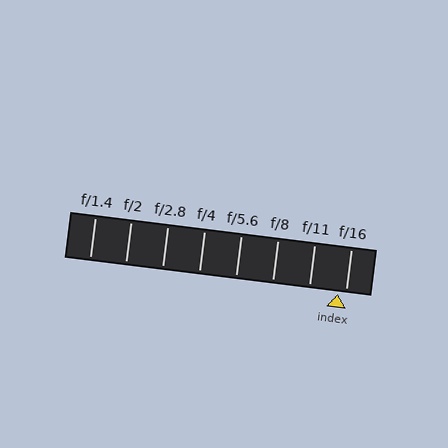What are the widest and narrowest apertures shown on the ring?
The widest aperture shown is f/1.4 and the narrowest is f/16.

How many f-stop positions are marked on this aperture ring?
There are 8 f-stop positions marked.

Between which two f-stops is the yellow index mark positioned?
The index mark is between f/11 and f/16.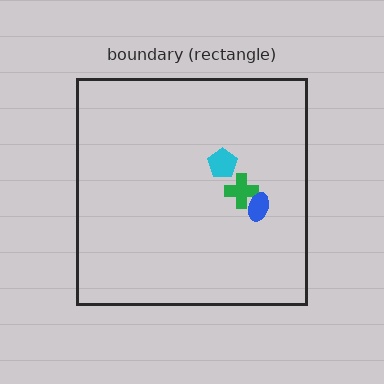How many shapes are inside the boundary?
3 inside, 0 outside.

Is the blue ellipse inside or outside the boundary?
Inside.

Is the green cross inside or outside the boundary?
Inside.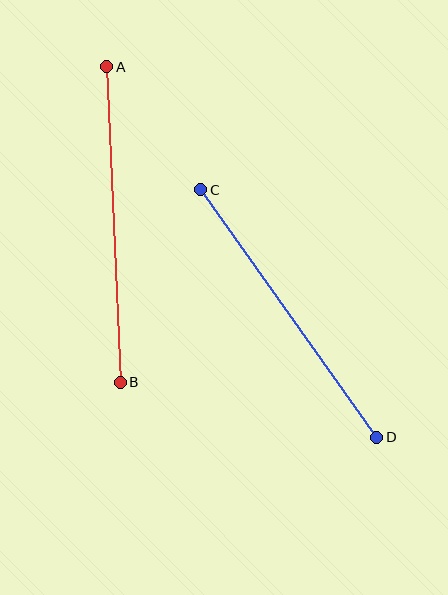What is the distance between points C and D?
The distance is approximately 304 pixels.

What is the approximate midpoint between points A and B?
The midpoint is at approximately (114, 225) pixels.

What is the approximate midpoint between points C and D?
The midpoint is at approximately (289, 314) pixels.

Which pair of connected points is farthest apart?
Points A and B are farthest apart.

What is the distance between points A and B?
The distance is approximately 316 pixels.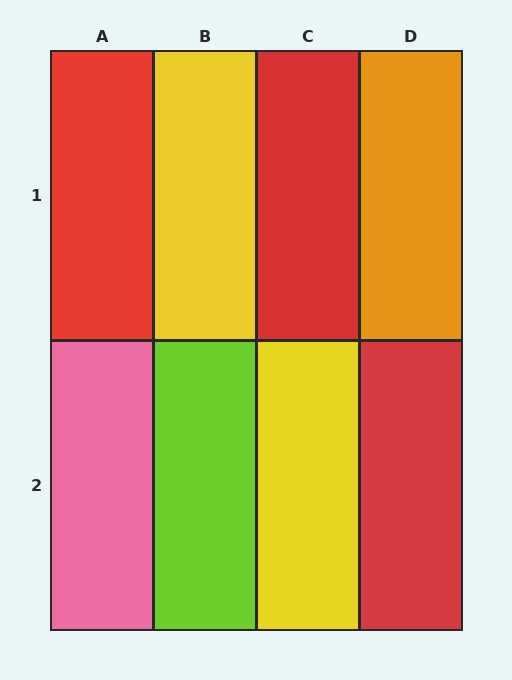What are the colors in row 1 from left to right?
Red, yellow, red, orange.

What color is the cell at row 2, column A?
Pink.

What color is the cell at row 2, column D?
Red.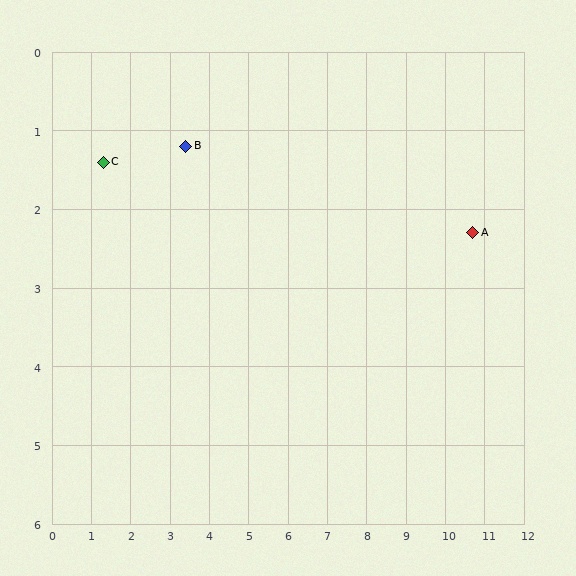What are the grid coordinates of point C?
Point C is at approximately (1.3, 1.4).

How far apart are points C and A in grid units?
Points C and A are about 9.4 grid units apart.